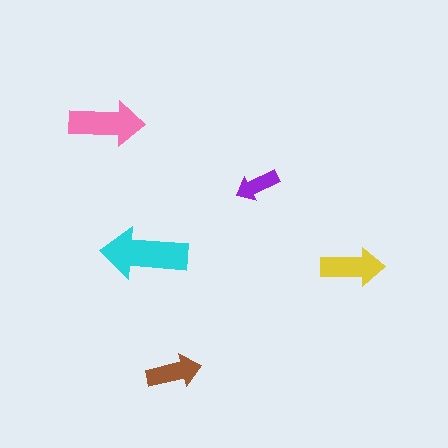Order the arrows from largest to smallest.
the cyan one, the pink one, the yellow one, the brown one, the purple one.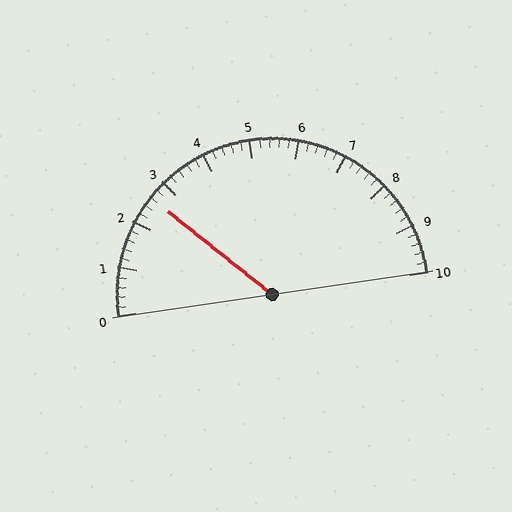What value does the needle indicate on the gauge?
The needle indicates approximately 2.6.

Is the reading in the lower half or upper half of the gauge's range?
The reading is in the lower half of the range (0 to 10).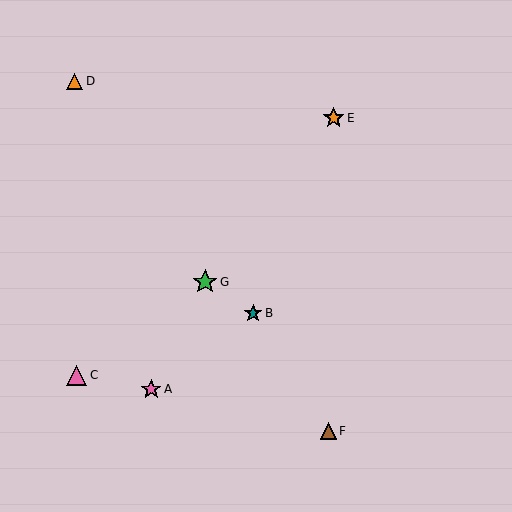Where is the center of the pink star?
The center of the pink star is at (151, 389).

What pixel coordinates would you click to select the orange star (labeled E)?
Click at (334, 118) to select the orange star E.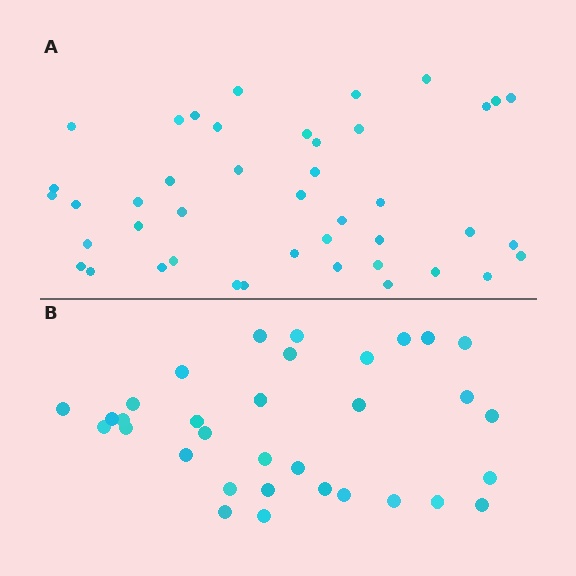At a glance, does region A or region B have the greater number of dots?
Region A (the top region) has more dots.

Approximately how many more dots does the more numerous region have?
Region A has roughly 10 or so more dots than region B.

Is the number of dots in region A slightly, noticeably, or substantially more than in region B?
Region A has noticeably more, but not dramatically so. The ratio is roughly 1.3 to 1.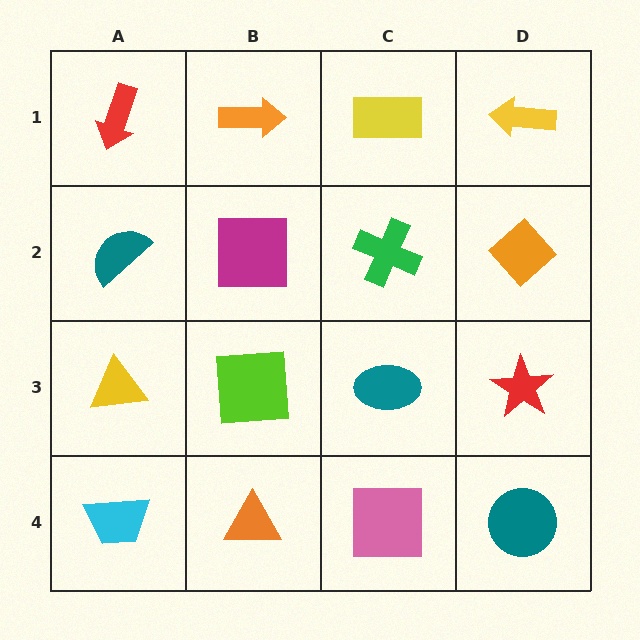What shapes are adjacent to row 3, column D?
An orange diamond (row 2, column D), a teal circle (row 4, column D), a teal ellipse (row 3, column C).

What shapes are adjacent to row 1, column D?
An orange diamond (row 2, column D), a yellow rectangle (row 1, column C).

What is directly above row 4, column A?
A yellow triangle.